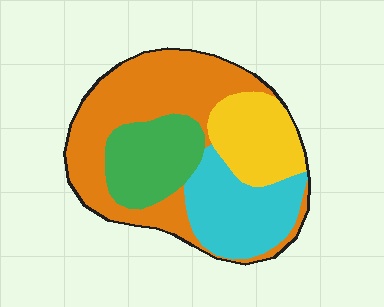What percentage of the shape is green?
Green takes up about one fifth (1/5) of the shape.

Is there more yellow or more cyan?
Cyan.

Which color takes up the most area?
Orange, at roughly 40%.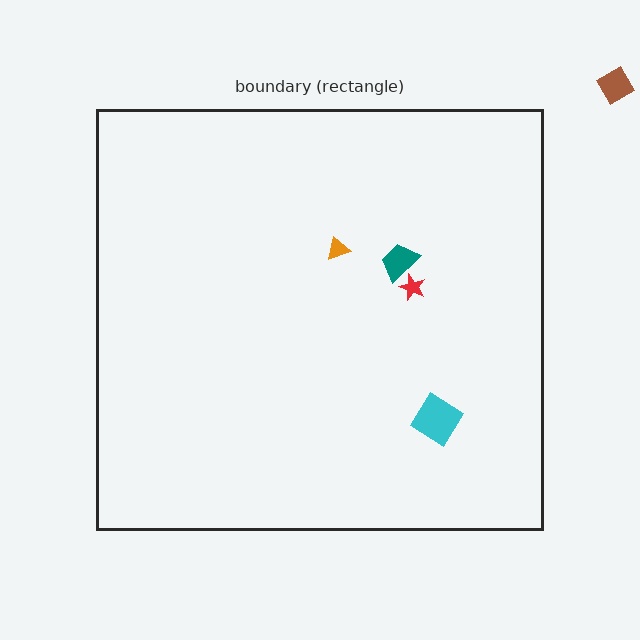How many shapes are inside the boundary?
4 inside, 1 outside.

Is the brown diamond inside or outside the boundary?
Outside.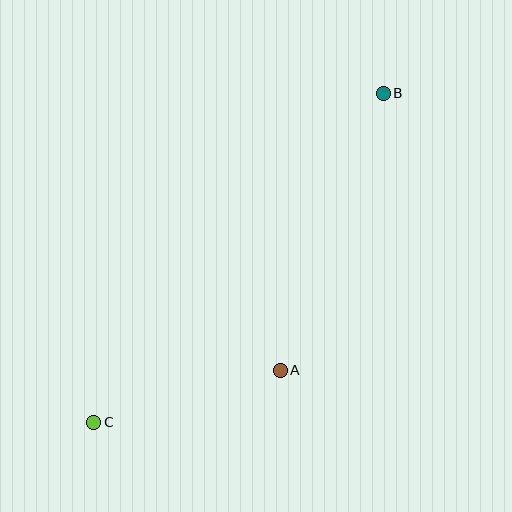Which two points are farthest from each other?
Points B and C are farthest from each other.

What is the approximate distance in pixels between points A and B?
The distance between A and B is approximately 296 pixels.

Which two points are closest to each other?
Points A and C are closest to each other.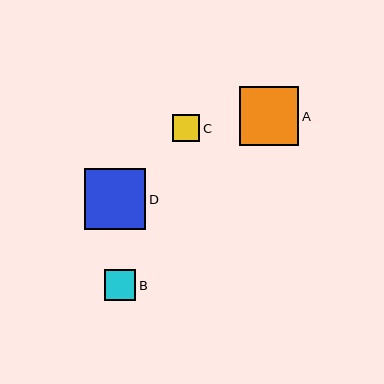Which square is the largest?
Square D is the largest with a size of approximately 61 pixels.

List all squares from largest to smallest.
From largest to smallest: D, A, B, C.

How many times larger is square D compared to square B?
Square D is approximately 2.0 times the size of square B.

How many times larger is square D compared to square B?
Square D is approximately 2.0 times the size of square B.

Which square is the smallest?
Square C is the smallest with a size of approximately 27 pixels.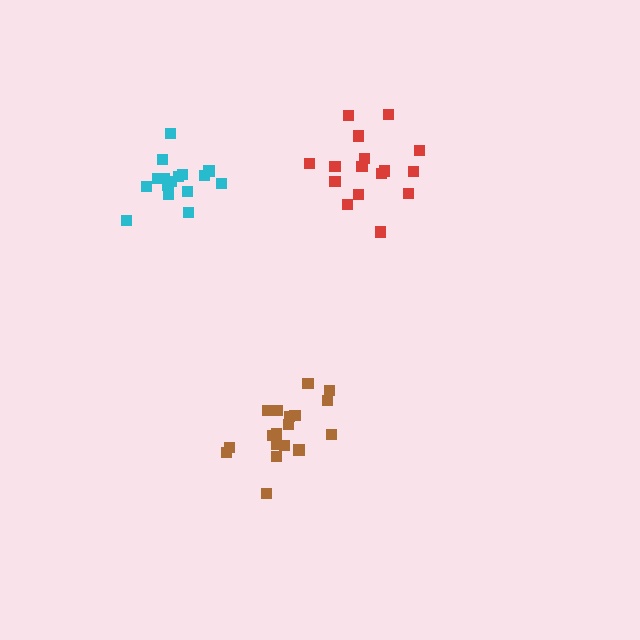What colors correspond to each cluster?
The clusters are colored: brown, cyan, red.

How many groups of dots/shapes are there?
There are 3 groups.